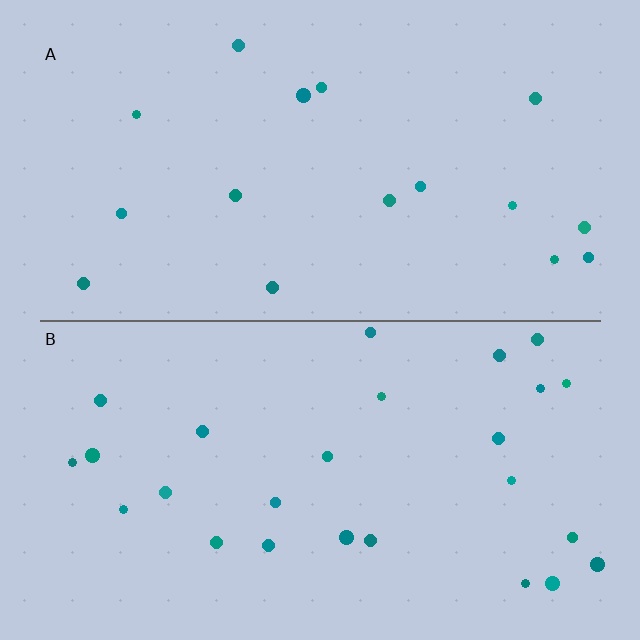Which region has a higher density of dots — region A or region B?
B (the bottom).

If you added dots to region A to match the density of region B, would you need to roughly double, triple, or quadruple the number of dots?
Approximately double.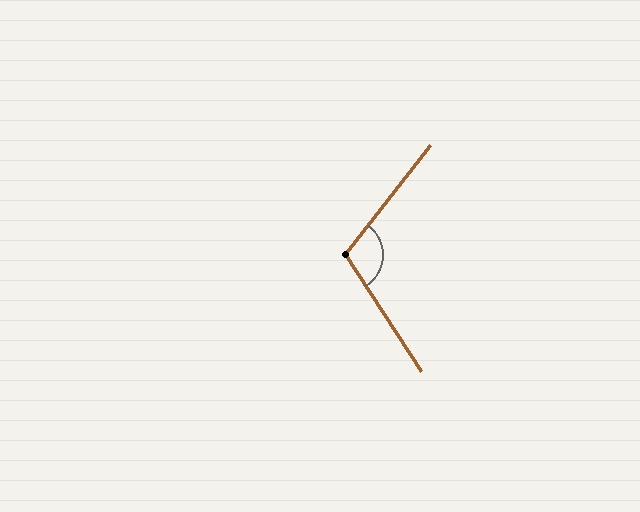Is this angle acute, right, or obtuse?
It is obtuse.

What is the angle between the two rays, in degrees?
Approximately 109 degrees.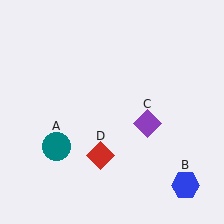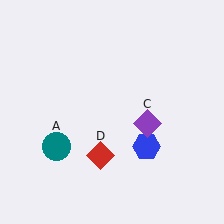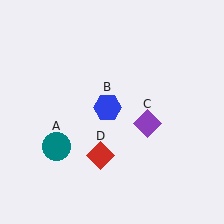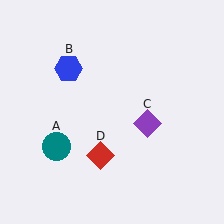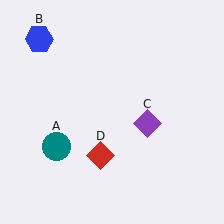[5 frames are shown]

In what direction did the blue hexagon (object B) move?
The blue hexagon (object B) moved up and to the left.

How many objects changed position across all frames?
1 object changed position: blue hexagon (object B).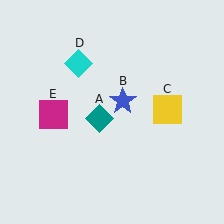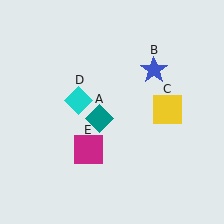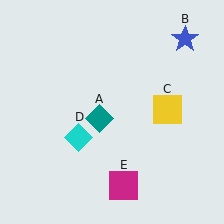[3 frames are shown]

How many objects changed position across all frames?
3 objects changed position: blue star (object B), cyan diamond (object D), magenta square (object E).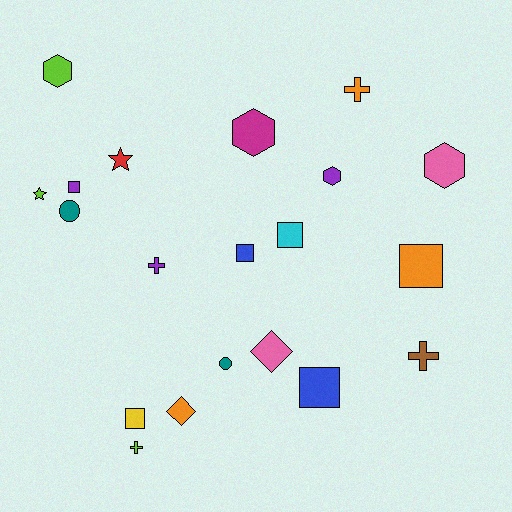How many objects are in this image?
There are 20 objects.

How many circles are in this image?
There are 2 circles.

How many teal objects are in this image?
There are 2 teal objects.